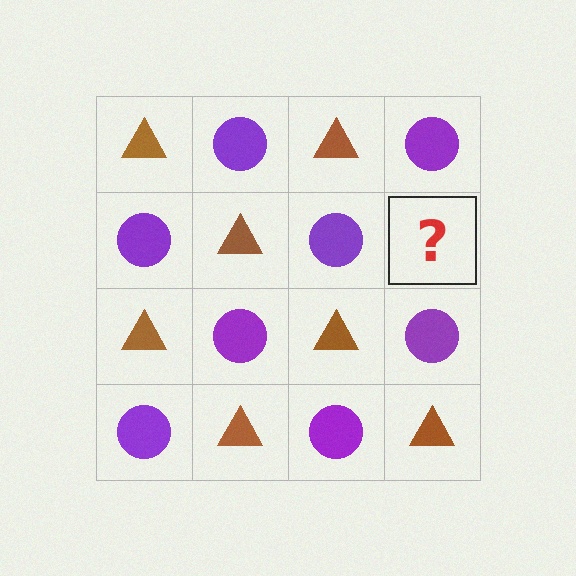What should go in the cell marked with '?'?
The missing cell should contain a brown triangle.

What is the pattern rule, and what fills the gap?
The rule is that it alternates brown triangle and purple circle in a checkerboard pattern. The gap should be filled with a brown triangle.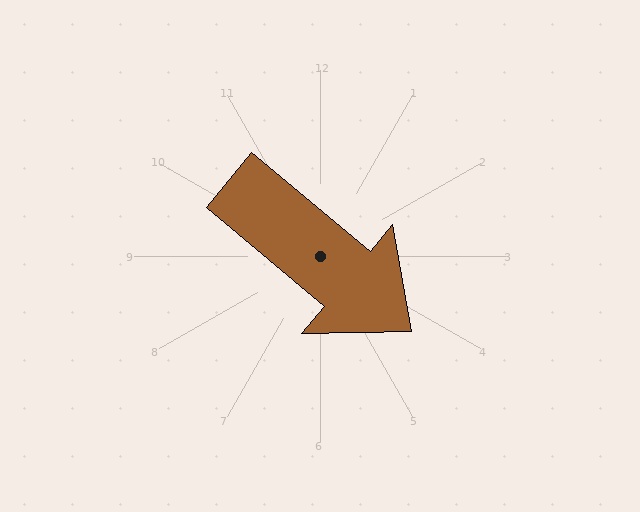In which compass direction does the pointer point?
Southeast.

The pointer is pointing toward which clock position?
Roughly 4 o'clock.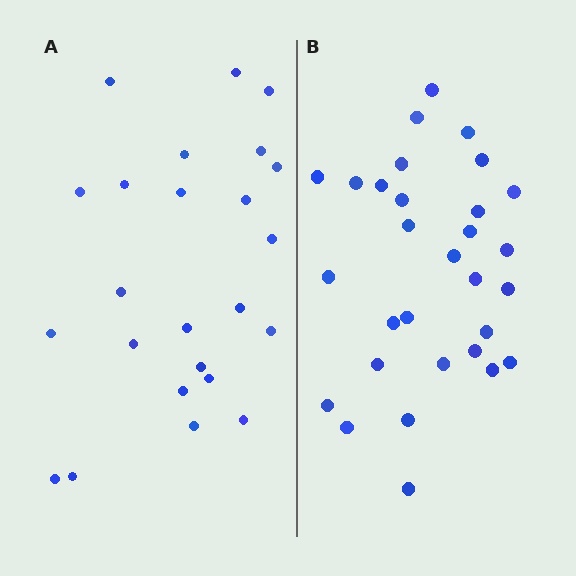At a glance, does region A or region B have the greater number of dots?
Region B (the right region) has more dots.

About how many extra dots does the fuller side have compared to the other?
Region B has about 6 more dots than region A.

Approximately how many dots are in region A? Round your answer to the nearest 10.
About 20 dots. (The exact count is 24, which rounds to 20.)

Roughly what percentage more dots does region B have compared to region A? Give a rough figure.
About 25% more.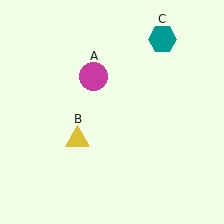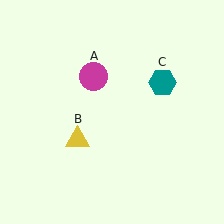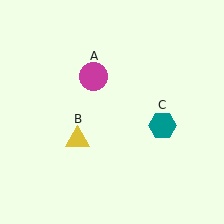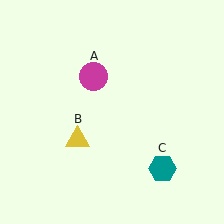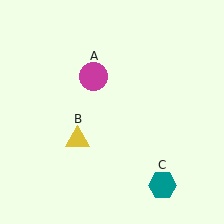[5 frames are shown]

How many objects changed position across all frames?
1 object changed position: teal hexagon (object C).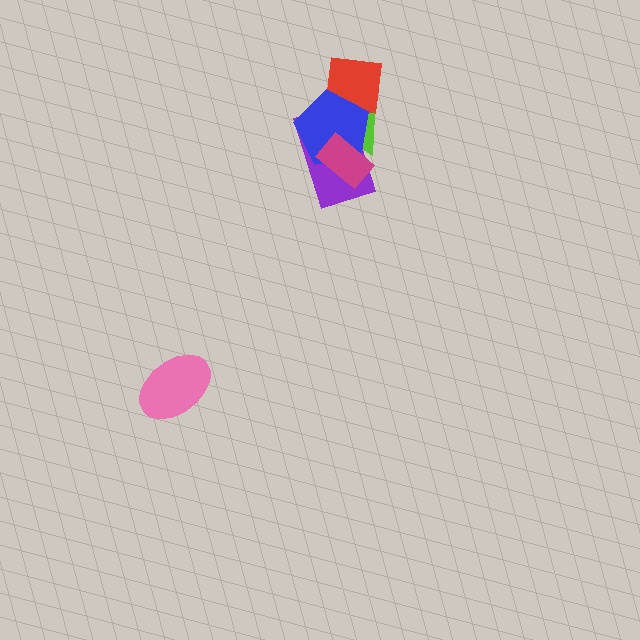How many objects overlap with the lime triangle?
4 objects overlap with the lime triangle.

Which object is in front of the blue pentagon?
The magenta rectangle is in front of the blue pentagon.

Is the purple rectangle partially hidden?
Yes, it is partially covered by another shape.